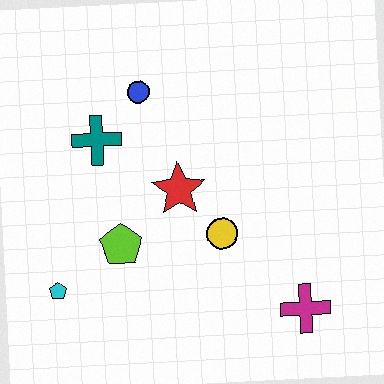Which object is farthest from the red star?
The magenta cross is farthest from the red star.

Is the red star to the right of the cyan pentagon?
Yes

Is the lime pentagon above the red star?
No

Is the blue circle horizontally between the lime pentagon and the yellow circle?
Yes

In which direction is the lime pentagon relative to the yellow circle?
The lime pentagon is to the left of the yellow circle.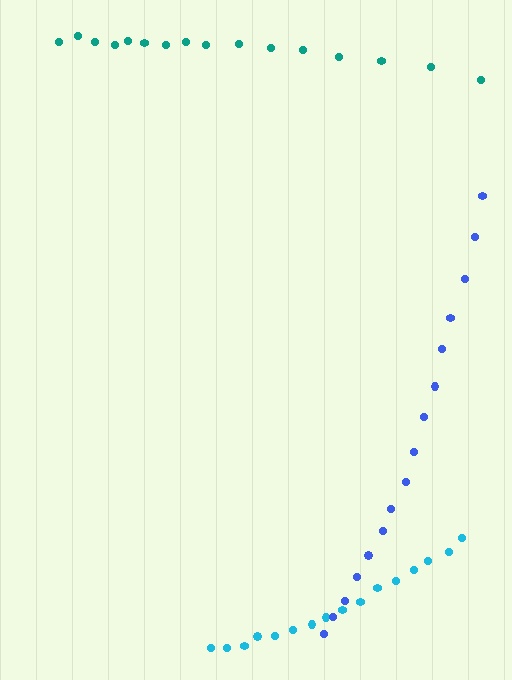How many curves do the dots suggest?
There are 3 distinct paths.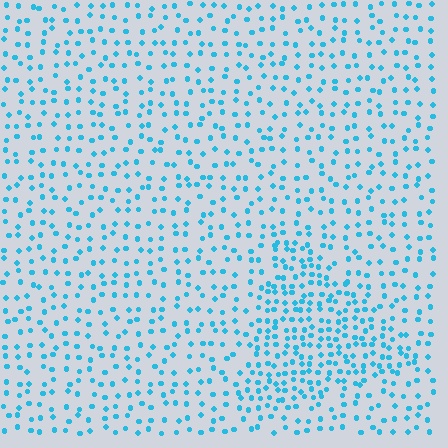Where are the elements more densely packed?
The elements are more densely packed inside the triangle boundary.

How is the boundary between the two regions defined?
The boundary is defined by a change in element density (approximately 1.9x ratio). All elements are the same color, size, and shape.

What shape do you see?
I see a triangle.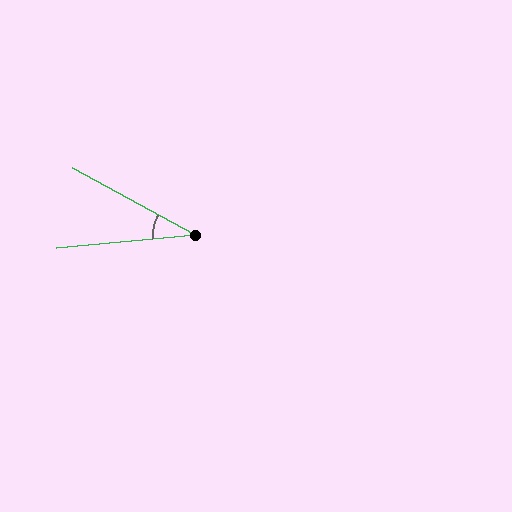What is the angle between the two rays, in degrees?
Approximately 34 degrees.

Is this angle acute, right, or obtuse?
It is acute.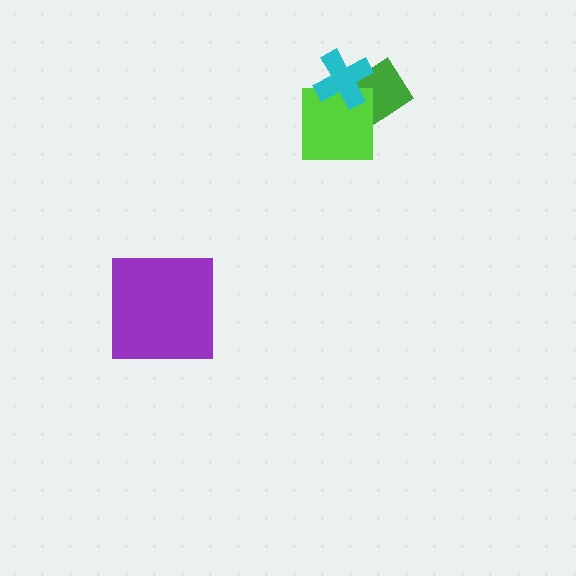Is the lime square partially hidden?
Yes, it is partially covered by another shape.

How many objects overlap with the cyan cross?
2 objects overlap with the cyan cross.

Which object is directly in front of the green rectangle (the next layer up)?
The lime square is directly in front of the green rectangle.